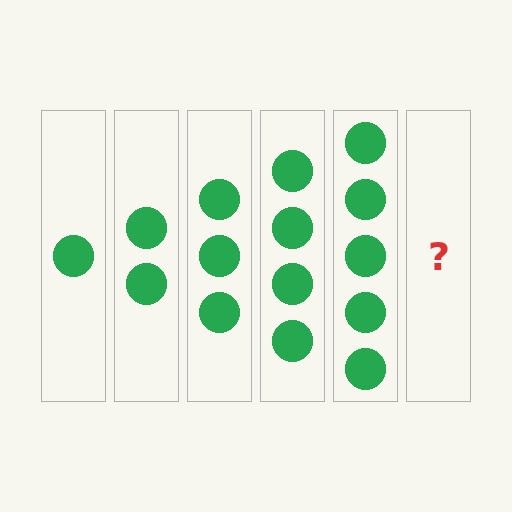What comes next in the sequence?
The next element should be 6 circles.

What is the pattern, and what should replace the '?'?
The pattern is that each step adds one more circle. The '?' should be 6 circles.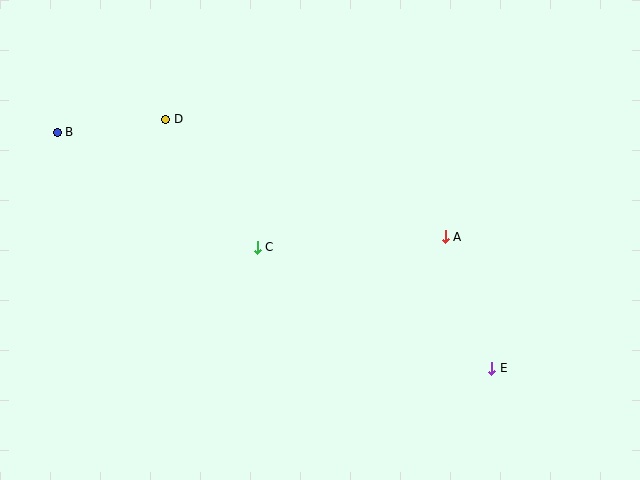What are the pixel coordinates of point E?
Point E is at (492, 368).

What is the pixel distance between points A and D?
The distance between A and D is 303 pixels.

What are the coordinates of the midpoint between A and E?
The midpoint between A and E is at (468, 302).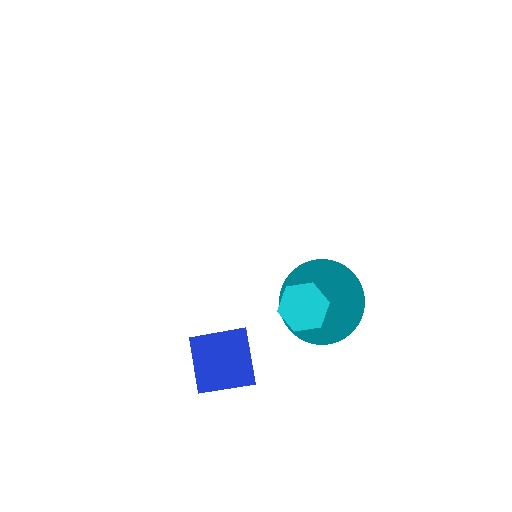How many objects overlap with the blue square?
0 objects overlap with the blue square.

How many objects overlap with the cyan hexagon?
1 object overlaps with the cyan hexagon.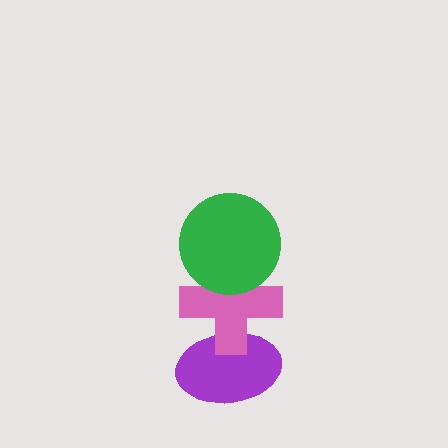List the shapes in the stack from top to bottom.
From top to bottom: the green circle, the pink cross, the purple ellipse.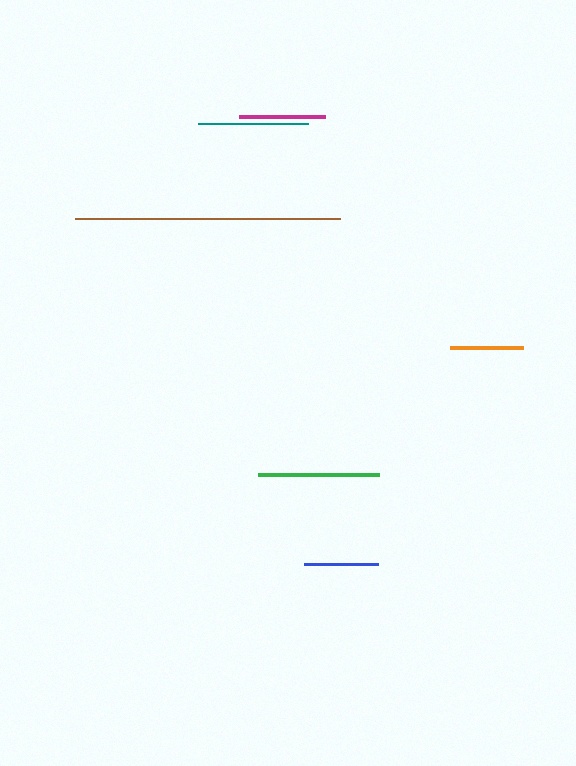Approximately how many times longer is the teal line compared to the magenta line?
The teal line is approximately 1.3 times the length of the magenta line.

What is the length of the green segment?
The green segment is approximately 121 pixels long.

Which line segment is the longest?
The brown line is the longest at approximately 265 pixels.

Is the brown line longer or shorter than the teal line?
The brown line is longer than the teal line.